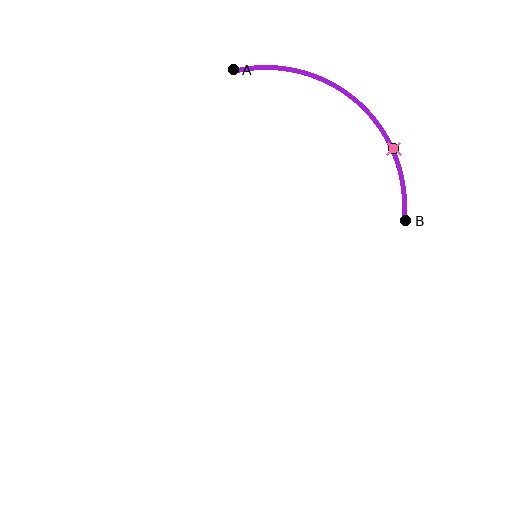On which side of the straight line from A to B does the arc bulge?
The arc bulges above and to the right of the straight line connecting A and B.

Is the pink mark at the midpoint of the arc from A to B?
No. The pink mark lies on the arc but is closer to endpoint B. The arc midpoint would be at the point on the curve equidistant along the arc from both A and B.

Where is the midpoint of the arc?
The arc midpoint is the point on the curve farthest from the straight line joining A and B. It sits above and to the right of that line.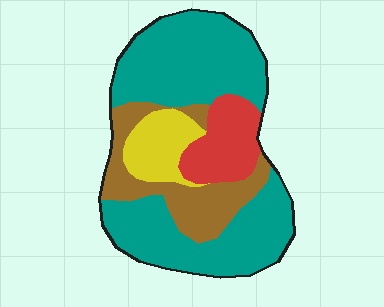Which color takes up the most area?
Teal, at roughly 55%.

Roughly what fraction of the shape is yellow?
Yellow covers about 10% of the shape.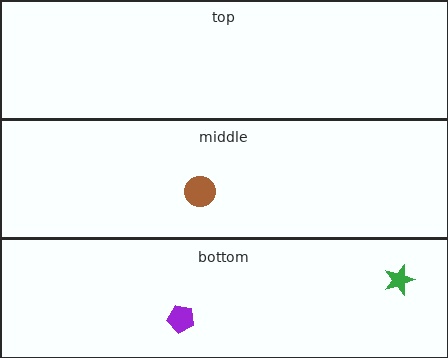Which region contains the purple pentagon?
The bottom region.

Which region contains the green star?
The bottom region.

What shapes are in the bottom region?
The green star, the purple pentagon.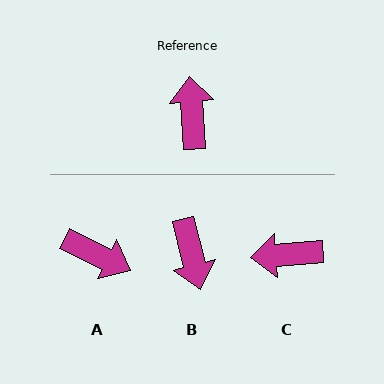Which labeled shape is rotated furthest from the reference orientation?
B, about 171 degrees away.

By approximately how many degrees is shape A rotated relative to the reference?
Approximately 120 degrees clockwise.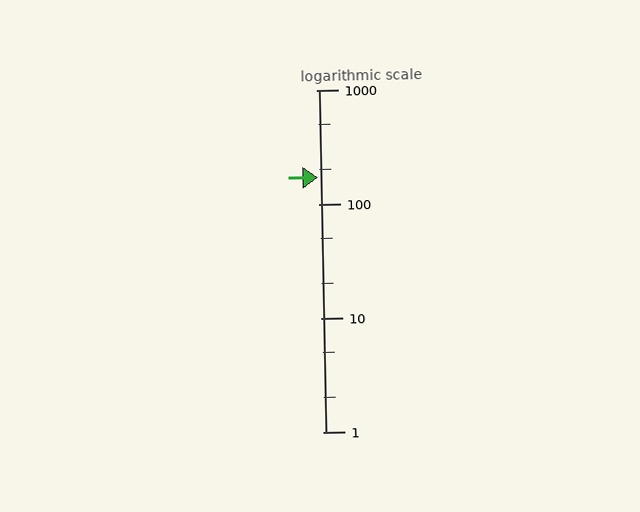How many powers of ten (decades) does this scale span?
The scale spans 3 decades, from 1 to 1000.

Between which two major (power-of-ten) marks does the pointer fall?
The pointer is between 100 and 1000.